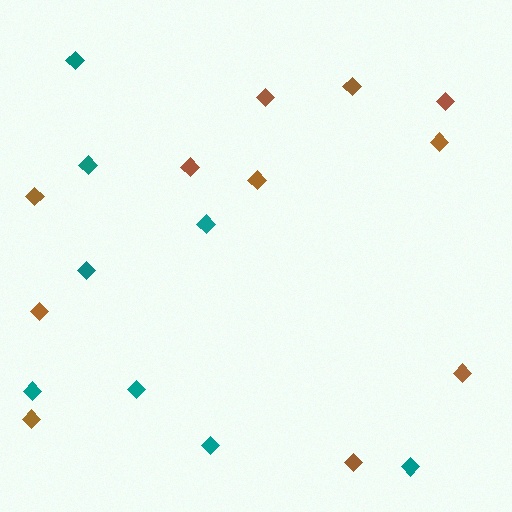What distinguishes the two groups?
There are 2 groups: one group of brown diamonds (11) and one group of teal diamonds (8).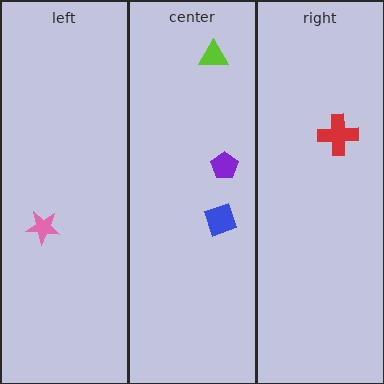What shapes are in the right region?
The red cross.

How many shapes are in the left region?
1.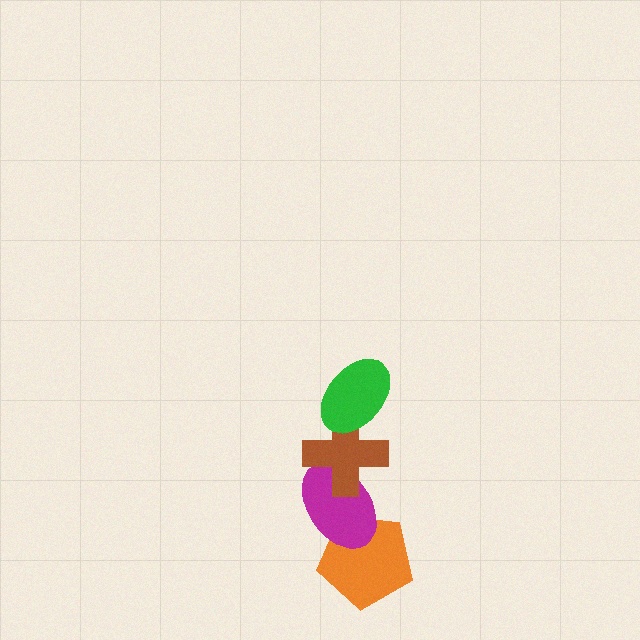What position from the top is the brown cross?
The brown cross is 2nd from the top.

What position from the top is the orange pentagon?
The orange pentagon is 4th from the top.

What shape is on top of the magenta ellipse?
The brown cross is on top of the magenta ellipse.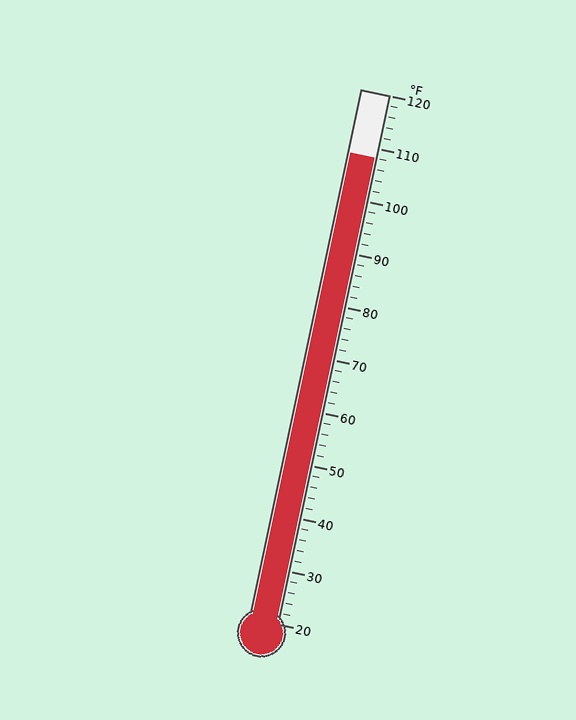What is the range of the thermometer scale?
The thermometer scale ranges from 20°F to 120°F.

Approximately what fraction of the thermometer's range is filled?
The thermometer is filled to approximately 90% of its range.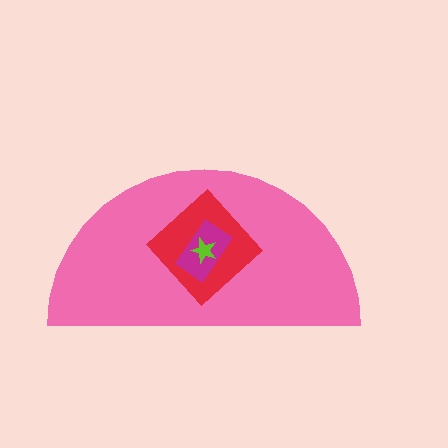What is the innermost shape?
The lime star.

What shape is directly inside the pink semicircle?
The red diamond.